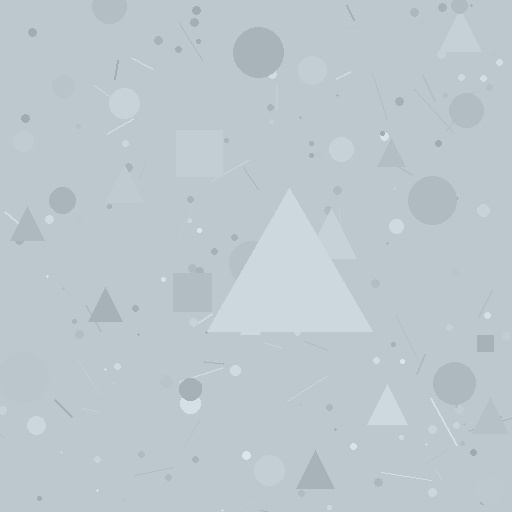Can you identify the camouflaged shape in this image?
The camouflaged shape is a triangle.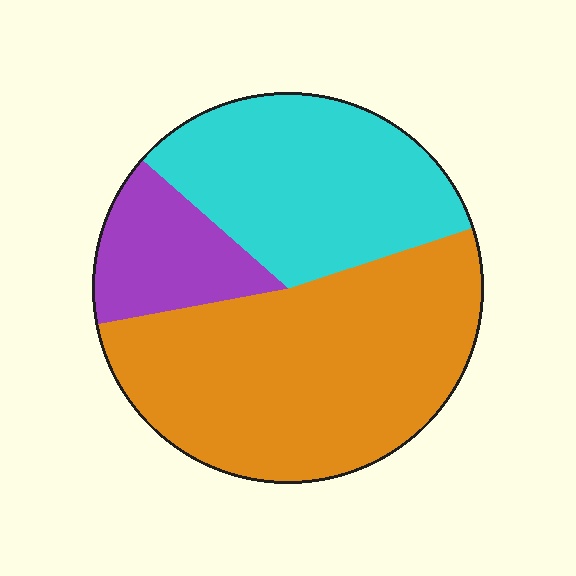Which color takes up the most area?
Orange, at roughly 50%.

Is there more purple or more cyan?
Cyan.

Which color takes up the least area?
Purple, at roughly 15%.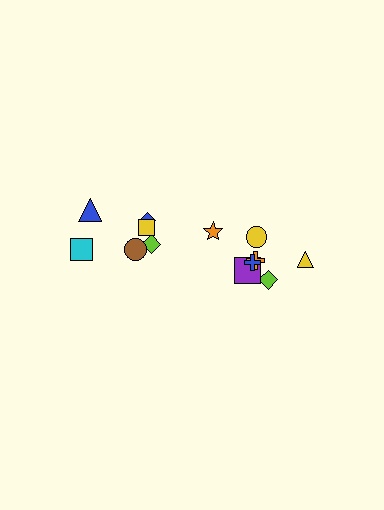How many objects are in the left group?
There are 6 objects.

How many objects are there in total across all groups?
There are 14 objects.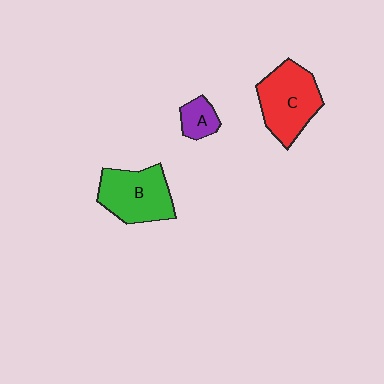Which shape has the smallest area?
Shape A (purple).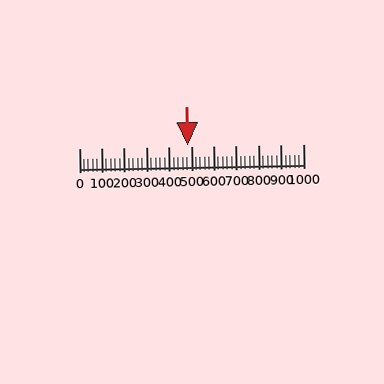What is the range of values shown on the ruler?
The ruler shows values from 0 to 1000.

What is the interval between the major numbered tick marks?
The major tick marks are spaced 100 units apart.